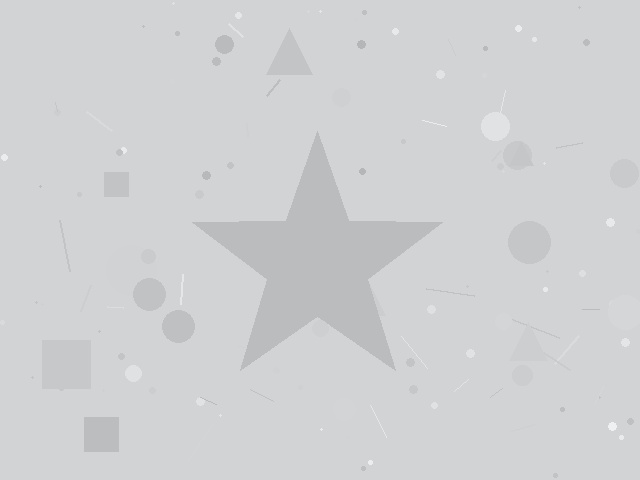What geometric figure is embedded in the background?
A star is embedded in the background.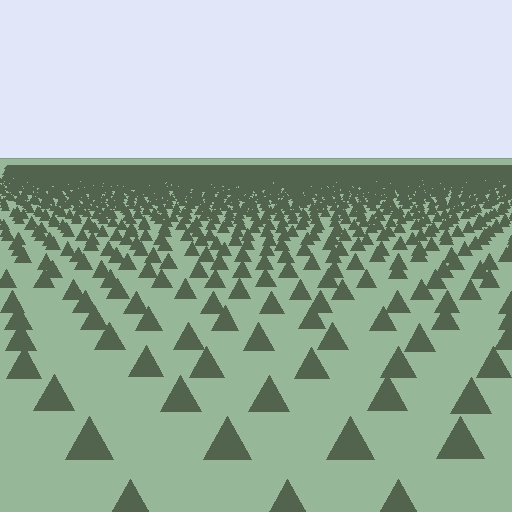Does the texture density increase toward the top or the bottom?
Density increases toward the top.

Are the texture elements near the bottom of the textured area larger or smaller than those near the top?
Larger. Near the bottom, elements are closer to the viewer and appear at a bigger on-screen size.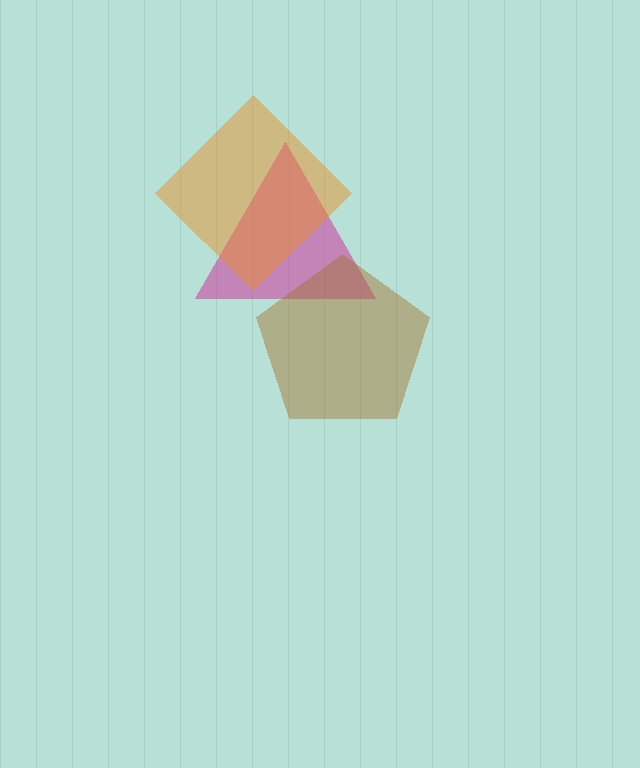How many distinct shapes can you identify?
There are 3 distinct shapes: a magenta triangle, a brown pentagon, an orange diamond.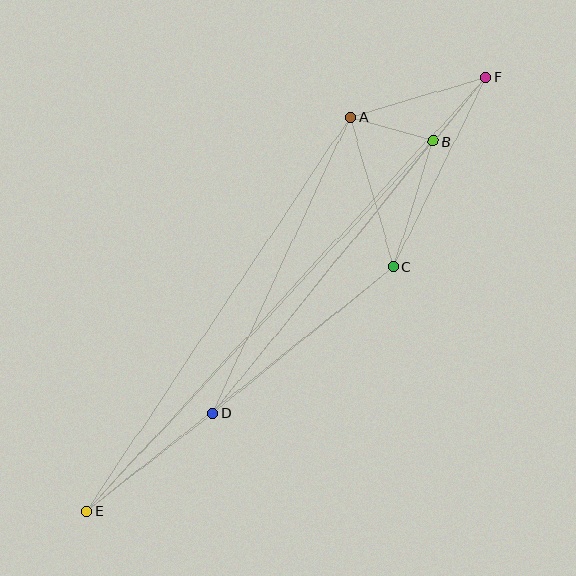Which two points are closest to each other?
Points B and F are closest to each other.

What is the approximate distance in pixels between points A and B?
The distance between A and B is approximately 86 pixels.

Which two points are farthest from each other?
Points E and F are farthest from each other.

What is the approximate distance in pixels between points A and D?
The distance between A and D is approximately 327 pixels.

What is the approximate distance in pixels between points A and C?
The distance between A and C is approximately 156 pixels.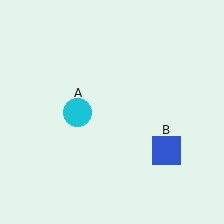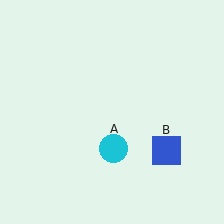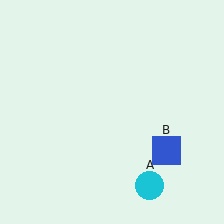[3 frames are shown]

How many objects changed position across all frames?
1 object changed position: cyan circle (object A).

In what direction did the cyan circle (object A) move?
The cyan circle (object A) moved down and to the right.